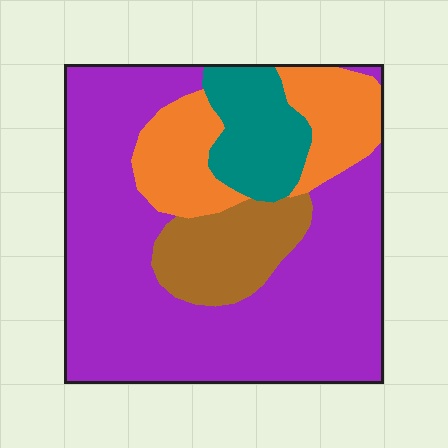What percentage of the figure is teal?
Teal covers roughly 10% of the figure.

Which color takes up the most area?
Purple, at roughly 60%.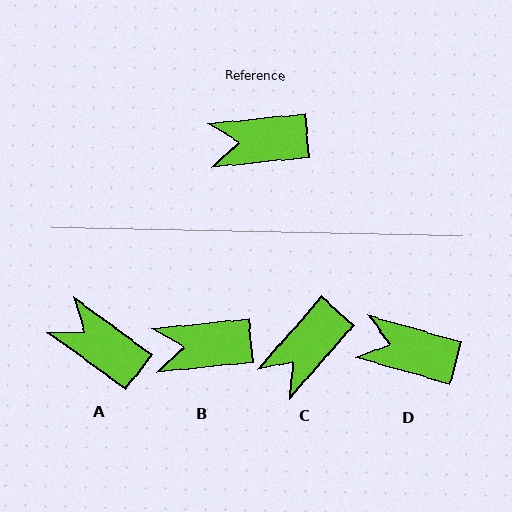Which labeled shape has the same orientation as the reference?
B.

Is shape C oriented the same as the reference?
No, it is off by about 43 degrees.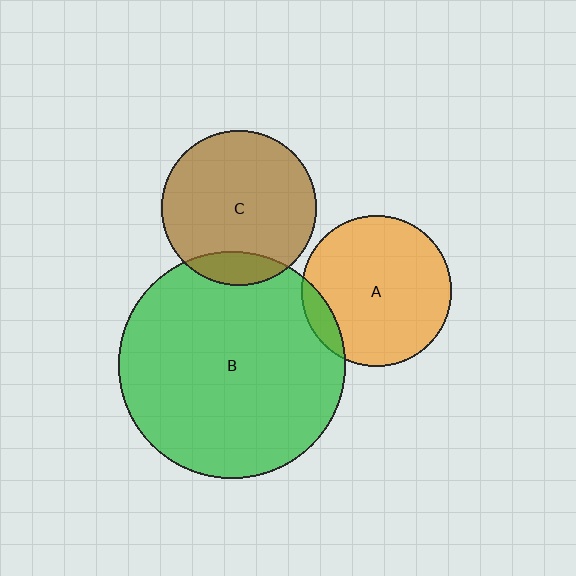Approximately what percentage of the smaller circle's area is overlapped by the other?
Approximately 15%.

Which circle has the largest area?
Circle B (green).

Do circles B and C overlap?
Yes.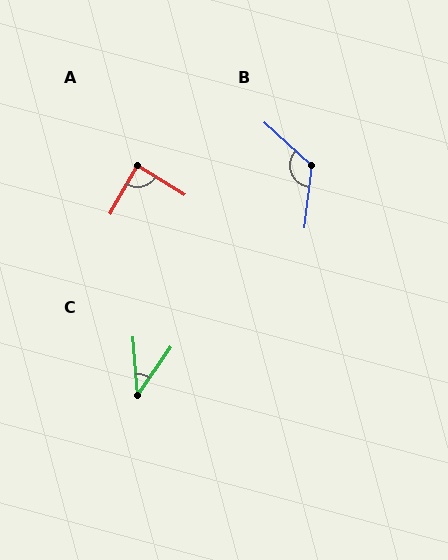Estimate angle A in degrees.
Approximately 88 degrees.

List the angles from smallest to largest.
C (39°), A (88°), B (126°).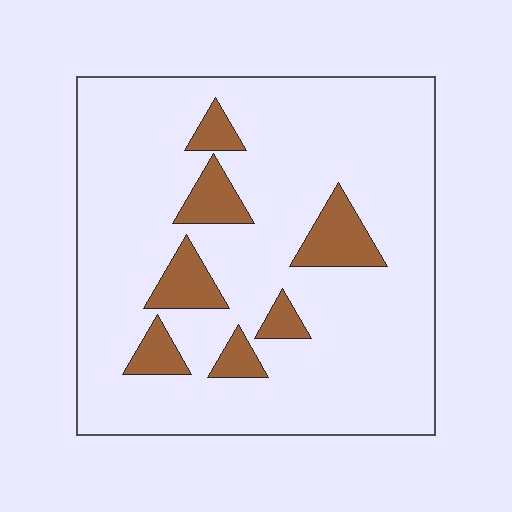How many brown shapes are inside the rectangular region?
7.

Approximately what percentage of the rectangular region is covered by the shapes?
Approximately 15%.